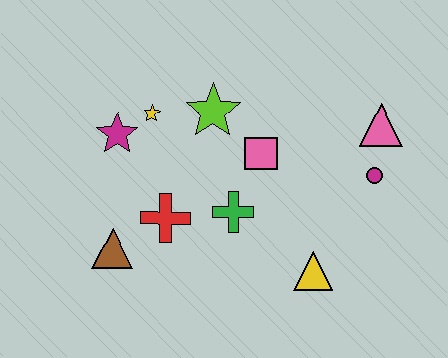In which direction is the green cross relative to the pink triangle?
The green cross is to the left of the pink triangle.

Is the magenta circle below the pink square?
Yes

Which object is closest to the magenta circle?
The pink triangle is closest to the magenta circle.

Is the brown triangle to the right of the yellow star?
No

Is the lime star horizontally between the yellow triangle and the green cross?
No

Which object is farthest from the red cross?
The pink triangle is farthest from the red cross.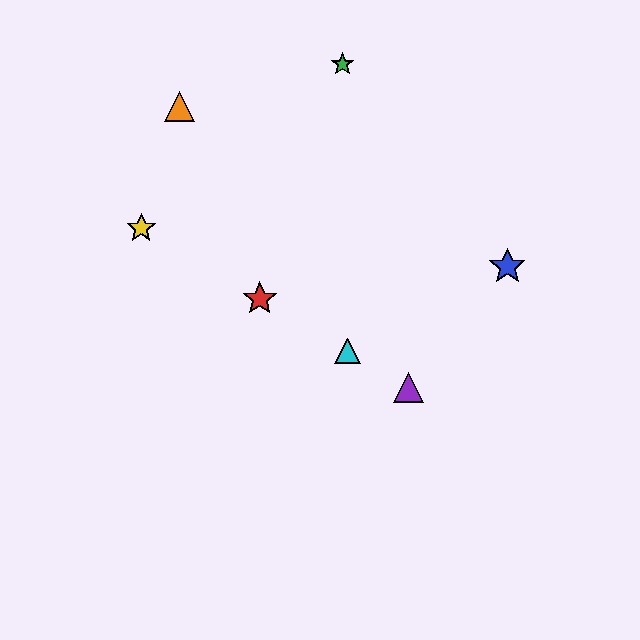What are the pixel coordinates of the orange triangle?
The orange triangle is at (180, 106).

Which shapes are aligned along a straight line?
The red star, the yellow star, the purple triangle, the cyan triangle are aligned along a straight line.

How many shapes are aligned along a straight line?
4 shapes (the red star, the yellow star, the purple triangle, the cyan triangle) are aligned along a straight line.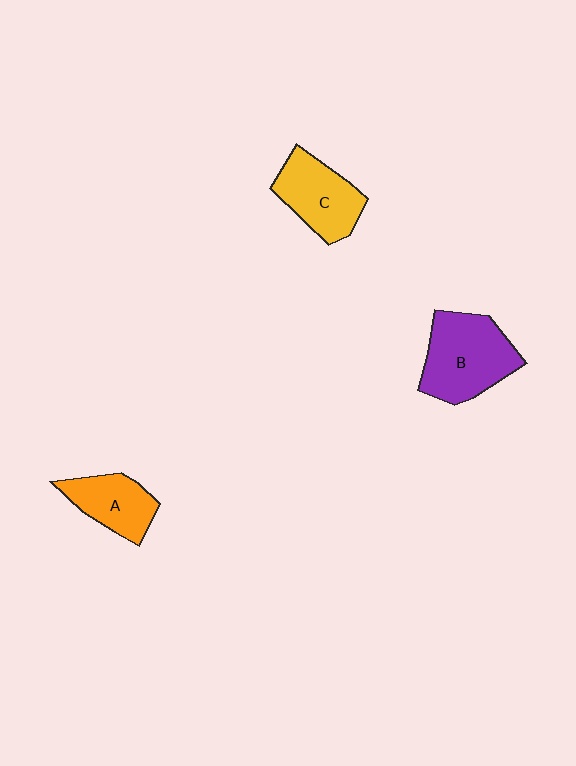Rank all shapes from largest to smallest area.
From largest to smallest: B (purple), C (yellow), A (orange).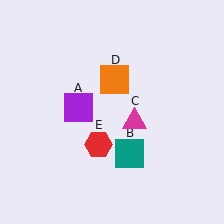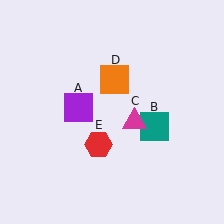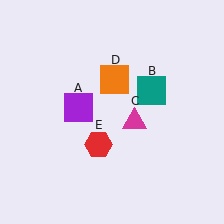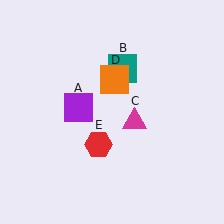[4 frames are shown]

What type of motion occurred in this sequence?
The teal square (object B) rotated counterclockwise around the center of the scene.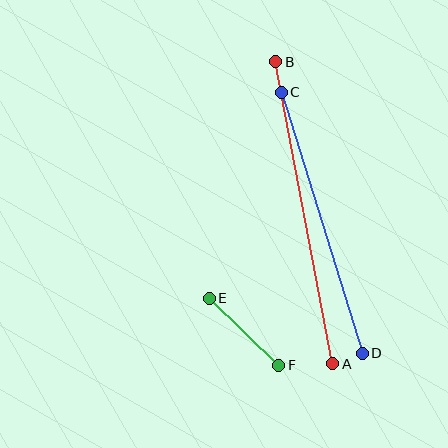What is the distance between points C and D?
The distance is approximately 273 pixels.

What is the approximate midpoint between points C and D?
The midpoint is at approximately (322, 223) pixels.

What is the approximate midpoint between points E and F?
The midpoint is at approximately (244, 332) pixels.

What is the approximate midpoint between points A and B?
The midpoint is at approximately (304, 213) pixels.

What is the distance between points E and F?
The distance is approximately 97 pixels.